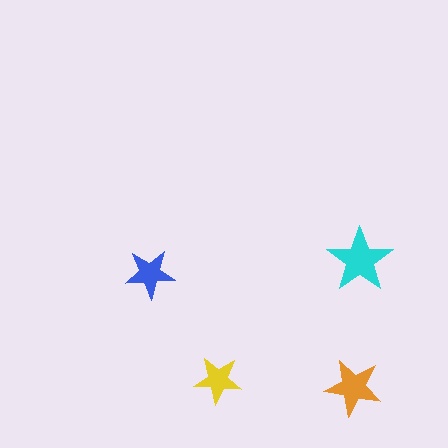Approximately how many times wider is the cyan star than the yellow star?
About 1.5 times wider.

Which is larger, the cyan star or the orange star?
The cyan one.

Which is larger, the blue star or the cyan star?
The cyan one.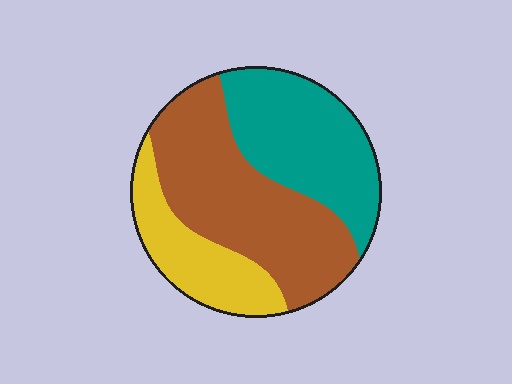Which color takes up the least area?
Yellow, at roughly 20%.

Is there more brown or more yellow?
Brown.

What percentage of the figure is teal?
Teal takes up about one third (1/3) of the figure.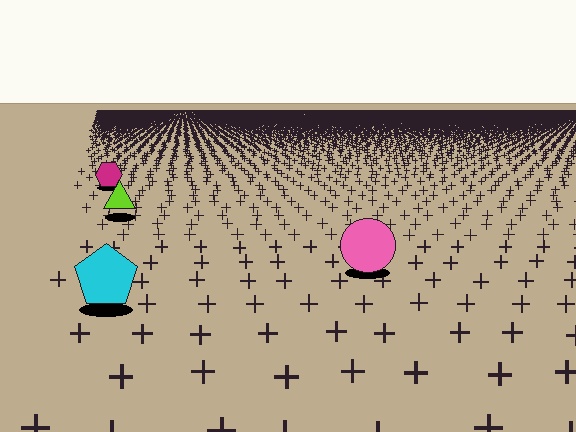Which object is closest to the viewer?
The cyan pentagon is closest. The texture marks near it are larger and more spread out.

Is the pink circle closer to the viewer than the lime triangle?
Yes. The pink circle is closer — you can tell from the texture gradient: the ground texture is coarser near it.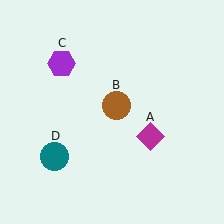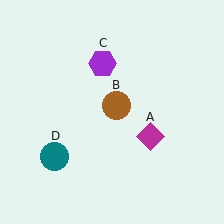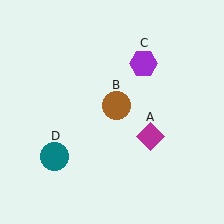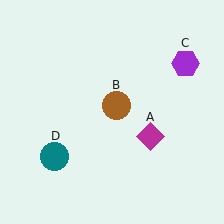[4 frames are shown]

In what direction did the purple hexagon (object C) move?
The purple hexagon (object C) moved right.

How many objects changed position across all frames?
1 object changed position: purple hexagon (object C).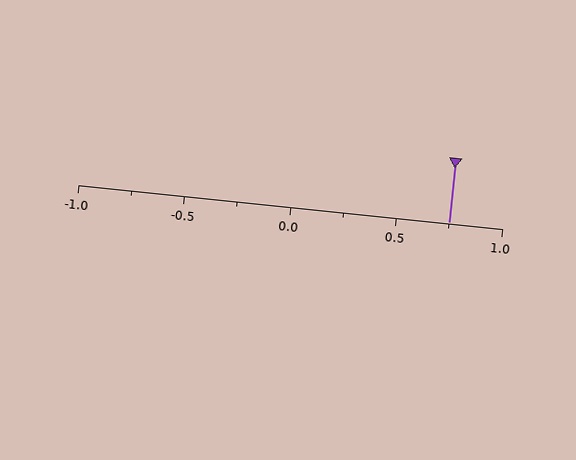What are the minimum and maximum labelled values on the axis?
The axis runs from -1.0 to 1.0.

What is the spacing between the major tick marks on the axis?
The major ticks are spaced 0.5 apart.